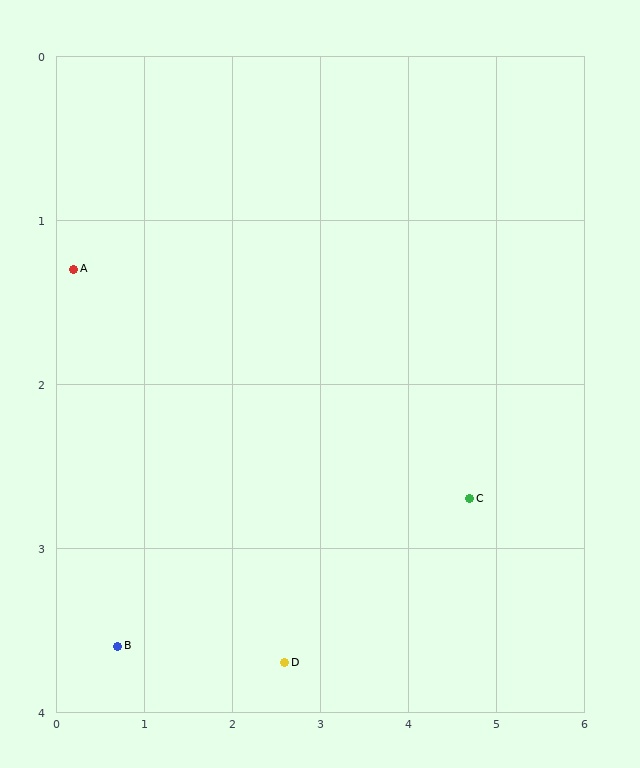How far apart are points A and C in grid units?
Points A and C are about 4.7 grid units apart.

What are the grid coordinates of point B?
Point B is at approximately (0.7, 3.6).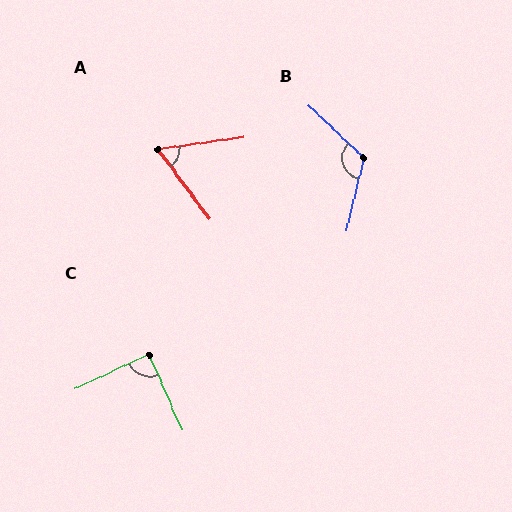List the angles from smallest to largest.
A (62°), C (89°), B (121°).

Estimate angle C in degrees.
Approximately 89 degrees.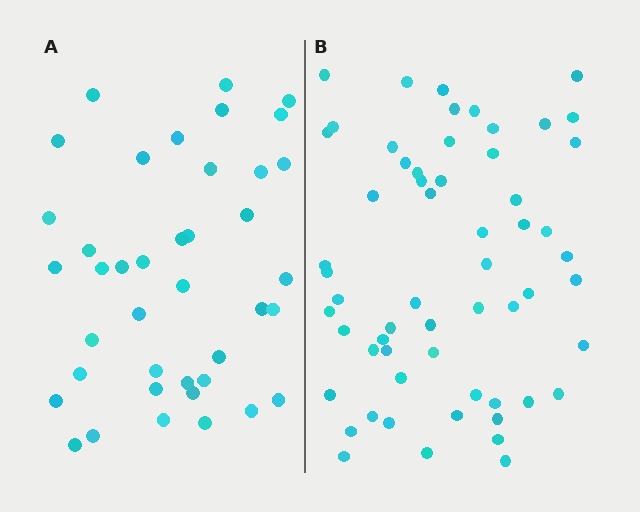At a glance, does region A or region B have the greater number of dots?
Region B (the right region) has more dots.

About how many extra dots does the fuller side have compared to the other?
Region B has approximately 20 more dots than region A.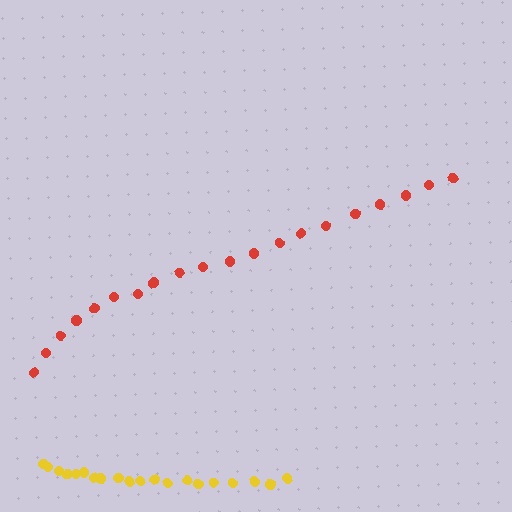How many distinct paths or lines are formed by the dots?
There are 2 distinct paths.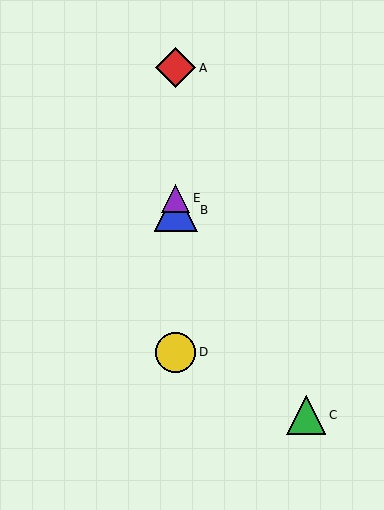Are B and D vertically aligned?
Yes, both are at x≈176.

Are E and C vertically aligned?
No, E is at x≈176 and C is at x≈306.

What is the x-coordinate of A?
Object A is at x≈176.